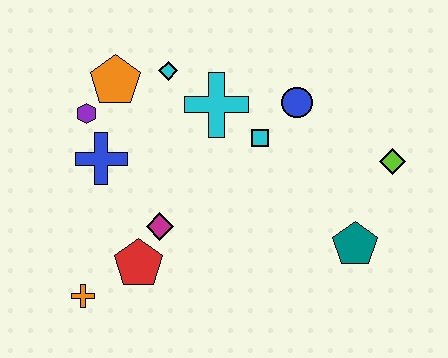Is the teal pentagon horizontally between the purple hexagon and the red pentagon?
No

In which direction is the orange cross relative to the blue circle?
The orange cross is to the left of the blue circle.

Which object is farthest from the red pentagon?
The lime diamond is farthest from the red pentagon.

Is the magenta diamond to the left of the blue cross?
No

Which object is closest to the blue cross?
The purple hexagon is closest to the blue cross.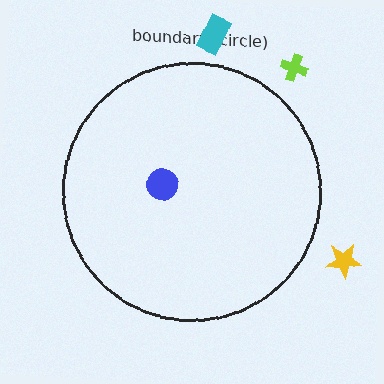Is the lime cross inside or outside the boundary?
Outside.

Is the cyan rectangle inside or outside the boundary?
Outside.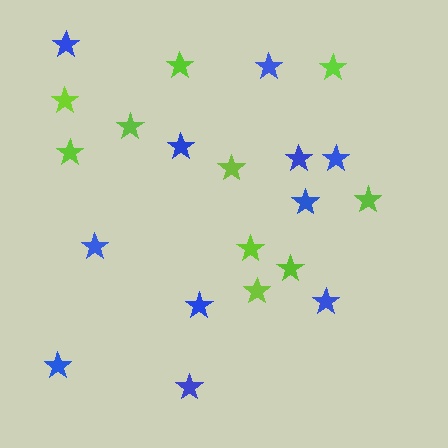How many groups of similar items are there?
There are 2 groups: one group of blue stars (11) and one group of lime stars (10).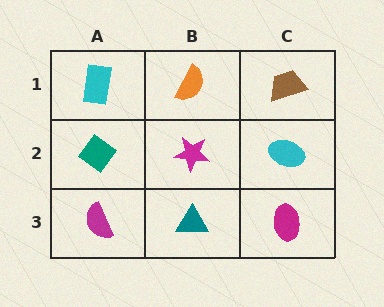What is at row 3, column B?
A teal triangle.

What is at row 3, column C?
A magenta ellipse.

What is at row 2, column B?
A magenta star.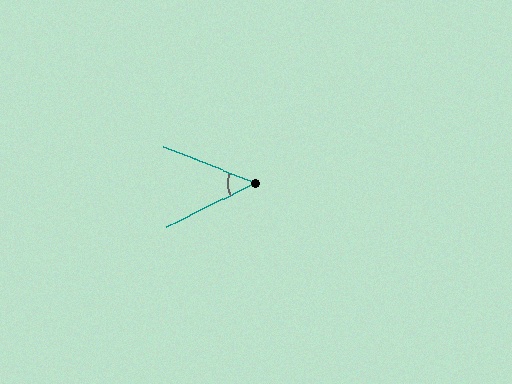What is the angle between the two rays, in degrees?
Approximately 47 degrees.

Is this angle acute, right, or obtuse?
It is acute.